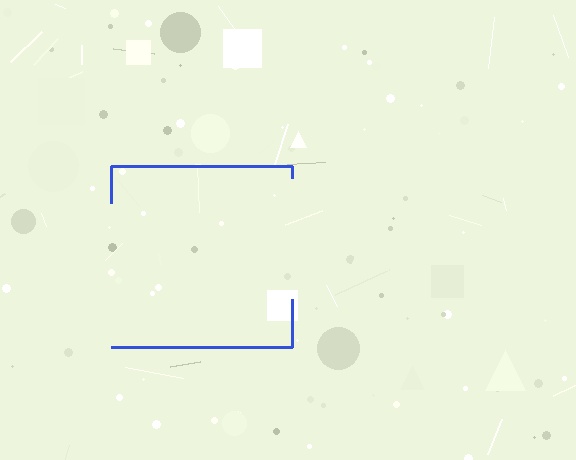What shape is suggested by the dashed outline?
The dashed outline suggests a square.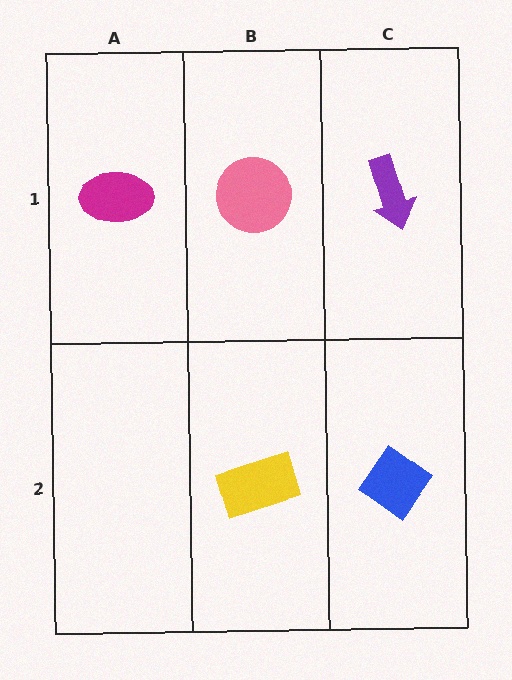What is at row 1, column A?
A magenta ellipse.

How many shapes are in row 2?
2 shapes.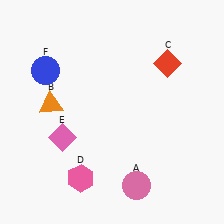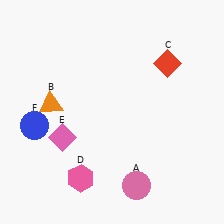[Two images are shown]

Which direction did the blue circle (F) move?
The blue circle (F) moved down.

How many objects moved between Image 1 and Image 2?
1 object moved between the two images.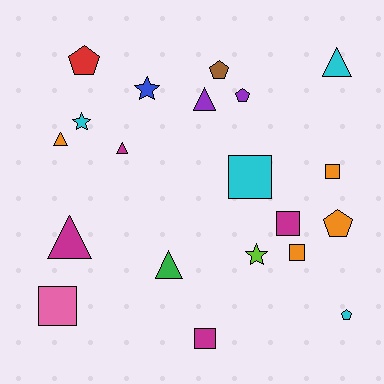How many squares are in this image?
There are 6 squares.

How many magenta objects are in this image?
There are 4 magenta objects.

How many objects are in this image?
There are 20 objects.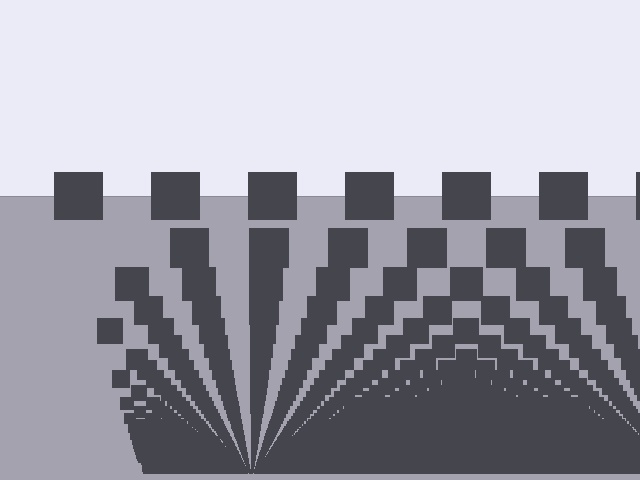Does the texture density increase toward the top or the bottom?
Density increases toward the bottom.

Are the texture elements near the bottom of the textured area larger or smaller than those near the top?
Smaller. The gradient is inverted — elements near the bottom are smaller and denser.